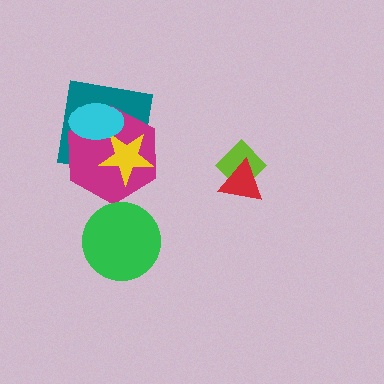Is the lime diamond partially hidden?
Yes, it is partially covered by another shape.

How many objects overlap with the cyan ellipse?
3 objects overlap with the cyan ellipse.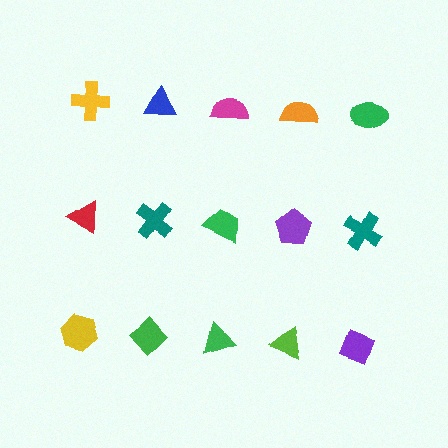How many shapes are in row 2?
5 shapes.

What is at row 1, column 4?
An orange semicircle.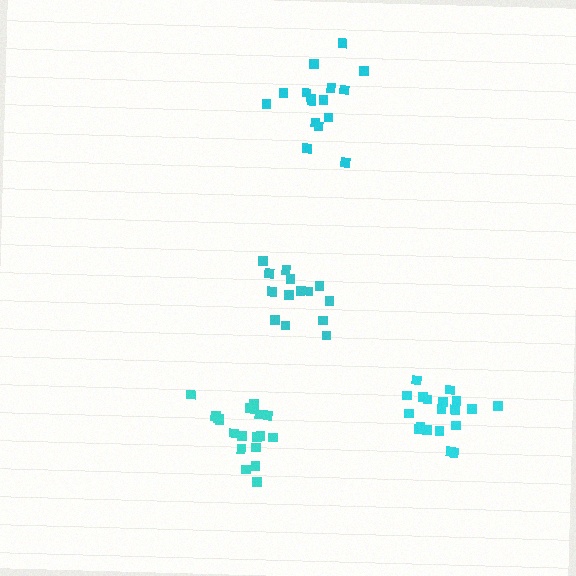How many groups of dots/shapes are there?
There are 4 groups.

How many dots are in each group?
Group 1: 19 dots, Group 2: 14 dots, Group 3: 16 dots, Group 4: 19 dots (68 total).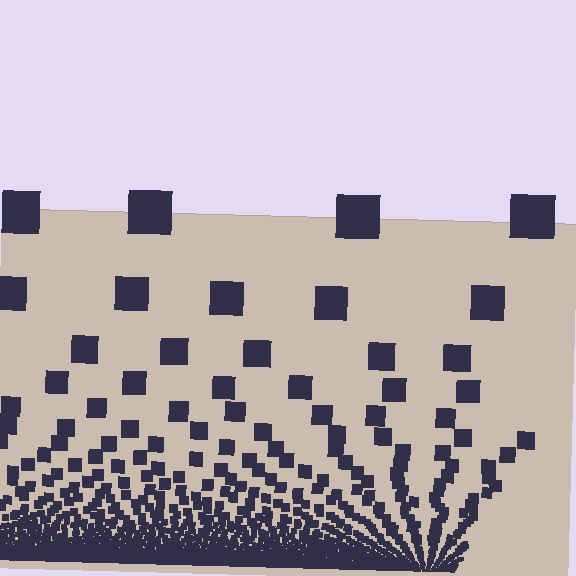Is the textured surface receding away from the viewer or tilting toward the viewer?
The surface appears to tilt toward the viewer. Texture elements get larger and sparser toward the top.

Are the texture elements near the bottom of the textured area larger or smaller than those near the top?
Smaller. The gradient is inverted — elements near the bottom are smaller and denser.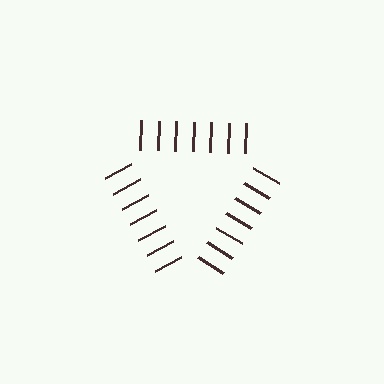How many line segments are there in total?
21 — 7 along each of the 3 edges.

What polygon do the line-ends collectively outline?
An illusory triangle — the line segments terminate on its edges but no continuous stroke is drawn.